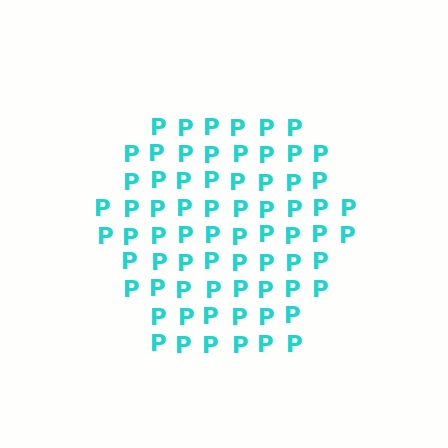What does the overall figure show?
The overall figure shows a hexagon.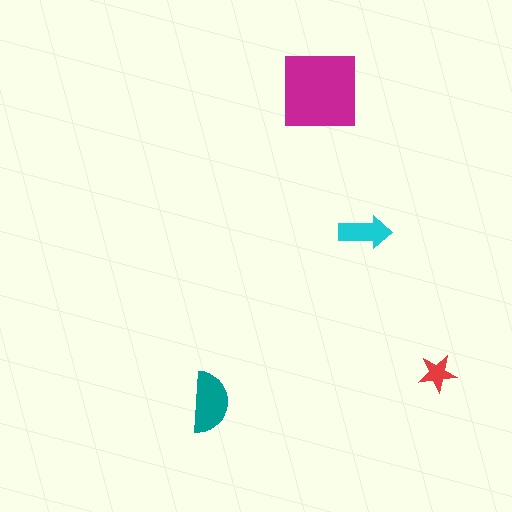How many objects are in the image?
There are 4 objects in the image.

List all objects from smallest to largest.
The red star, the cyan arrow, the teal semicircle, the magenta square.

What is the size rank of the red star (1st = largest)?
4th.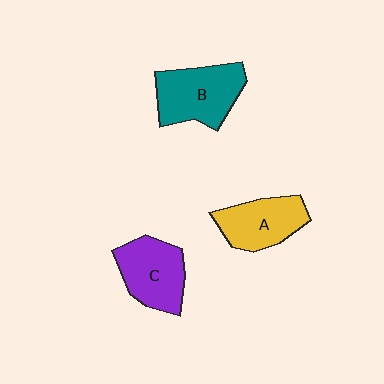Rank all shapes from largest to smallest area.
From largest to smallest: B (teal), C (purple), A (yellow).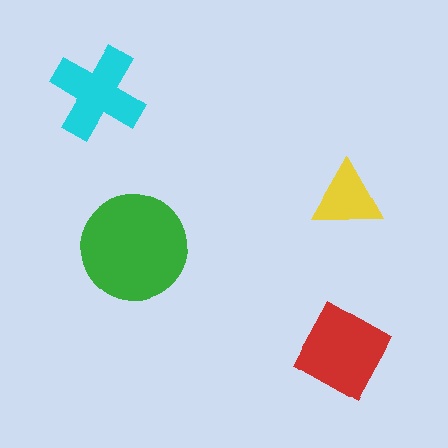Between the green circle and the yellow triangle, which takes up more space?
The green circle.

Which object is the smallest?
The yellow triangle.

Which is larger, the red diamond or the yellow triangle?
The red diamond.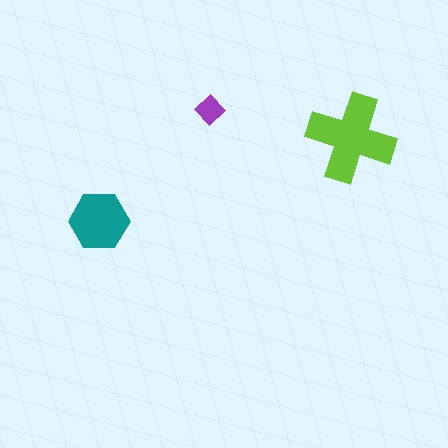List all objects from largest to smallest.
The lime cross, the teal hexagon, the purple diamond.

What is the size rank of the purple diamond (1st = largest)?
3rd.